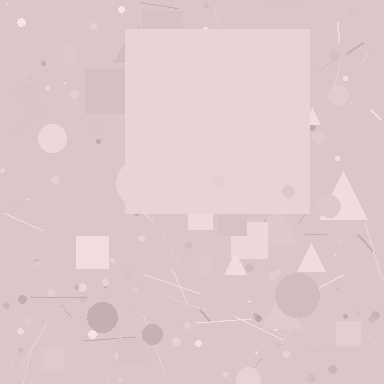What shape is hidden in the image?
A square is hidden in the image.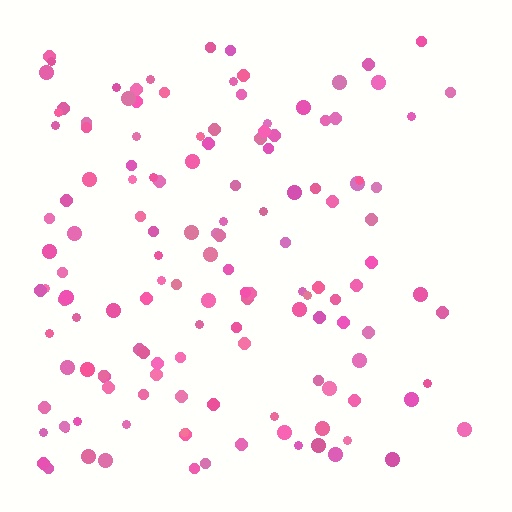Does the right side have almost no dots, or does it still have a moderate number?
Still a moderate number, just noticeably fewer than the left.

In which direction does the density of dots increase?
From right to left, with the left side densest.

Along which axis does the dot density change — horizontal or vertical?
Horizontal.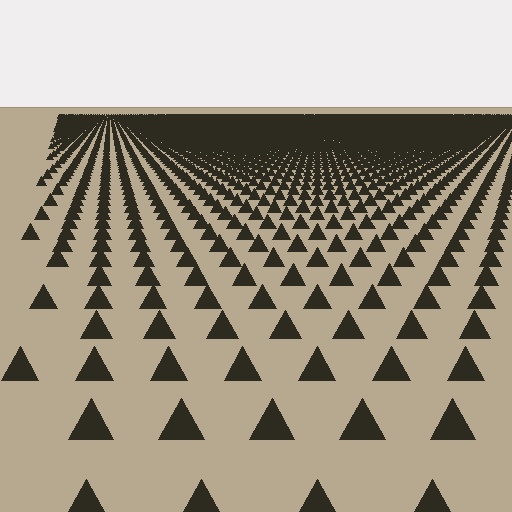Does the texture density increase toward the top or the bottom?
Density increases toward the top.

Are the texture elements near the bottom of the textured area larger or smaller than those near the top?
Larger. Near the bottom, elements are closer to the viewer and appear at a bigger on-screen size.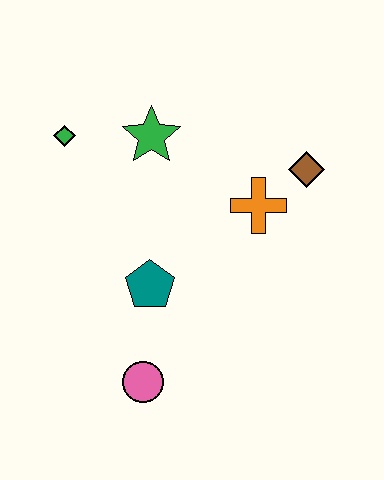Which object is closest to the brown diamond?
The orange cross is closest to the brown diamond.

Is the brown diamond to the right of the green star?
Yes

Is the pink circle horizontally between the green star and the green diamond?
Yes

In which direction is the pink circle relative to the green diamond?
The pink circle is below the green diamond.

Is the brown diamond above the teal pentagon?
Yes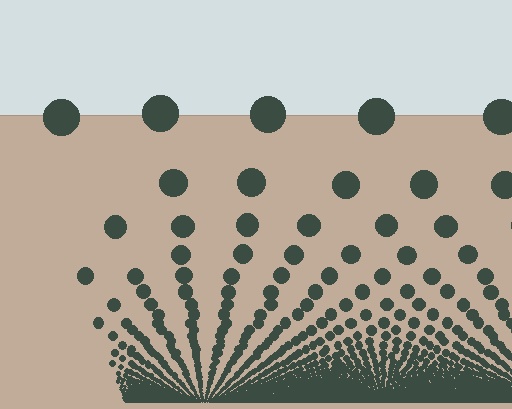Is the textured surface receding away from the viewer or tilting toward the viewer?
The surface appears to tilt toward the viewer. Texture elements get larger and sparser toward the top.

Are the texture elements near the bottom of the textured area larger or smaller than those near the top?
Smaller. The gradient is inverted — elements near the bottom are smaller and denser.